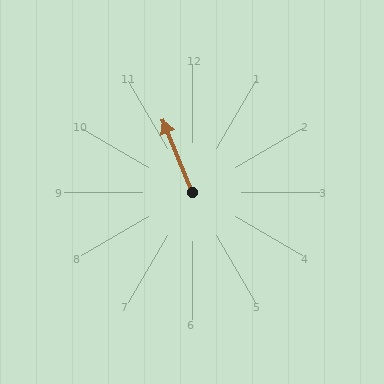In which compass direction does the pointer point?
North.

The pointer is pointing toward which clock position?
Roughly 11 o'clock.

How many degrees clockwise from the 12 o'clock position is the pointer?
Approximately 338 degrees.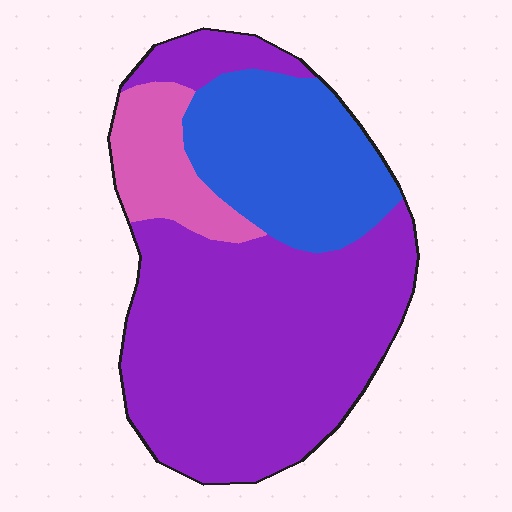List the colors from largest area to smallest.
From largest to smallest: purple, blue, pink.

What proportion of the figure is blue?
Blue takes up between a sixth and a third of the figure.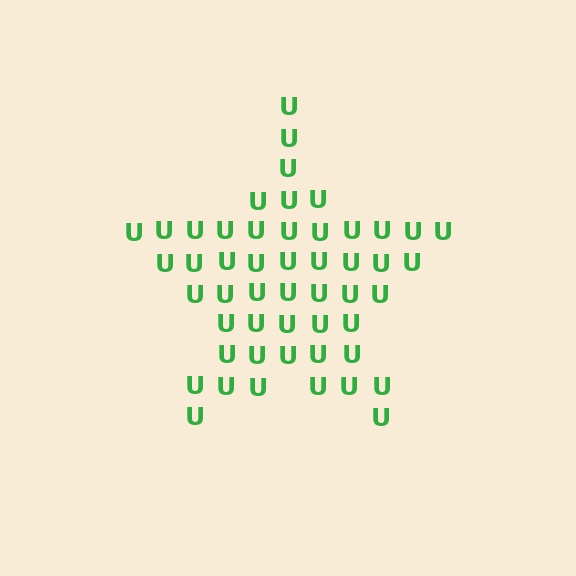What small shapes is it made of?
It is made of small letter U's.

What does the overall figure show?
The overall figure shows a star.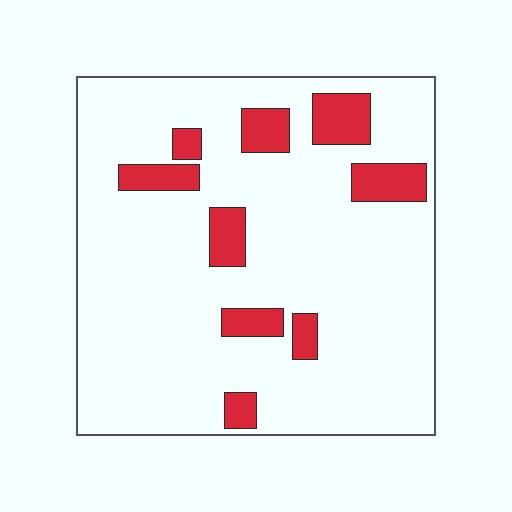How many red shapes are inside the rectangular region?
9.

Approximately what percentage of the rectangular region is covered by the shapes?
Approximately 15%.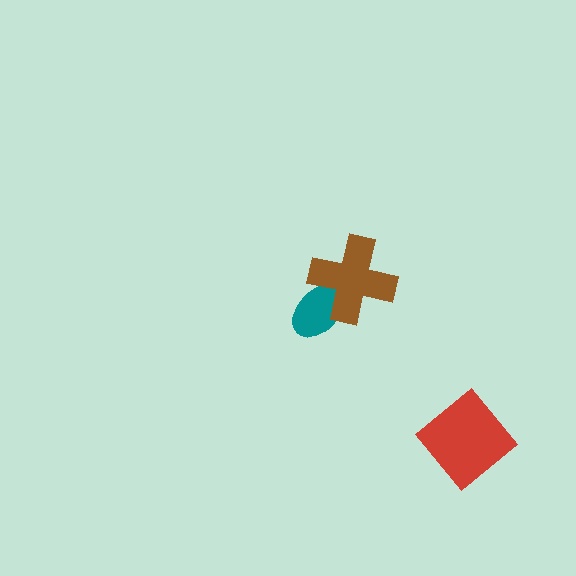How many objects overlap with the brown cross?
1 object overlaps with the brown cross.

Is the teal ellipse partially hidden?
Yes, it is partially covered by another shape.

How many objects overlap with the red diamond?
0 objects overlap with the red diamond.